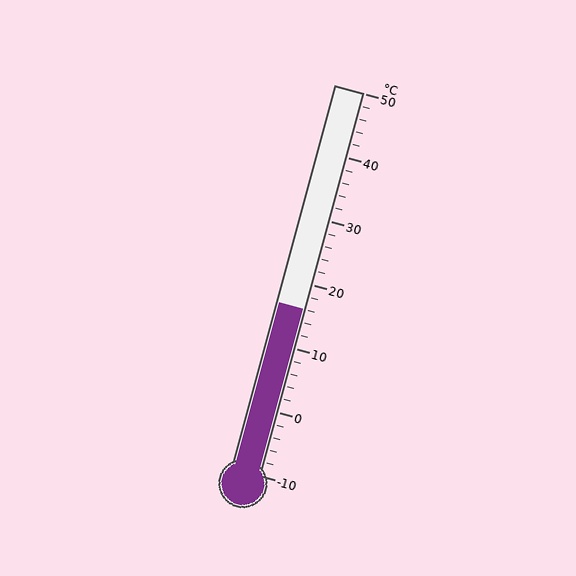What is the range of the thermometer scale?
The thermometer scale ranges from -10°C to 50°C.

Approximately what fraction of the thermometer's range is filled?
The thermometer is filled to approximately 45% of its range.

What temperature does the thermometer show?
The thermometer shows approximately 16°C.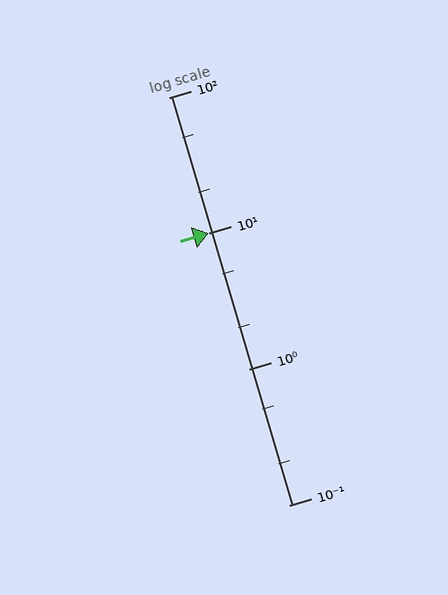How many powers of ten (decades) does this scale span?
The scale spans 3 decades, from 0.1 to 100.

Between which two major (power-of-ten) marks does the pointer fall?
The pointer is between 10 and 100.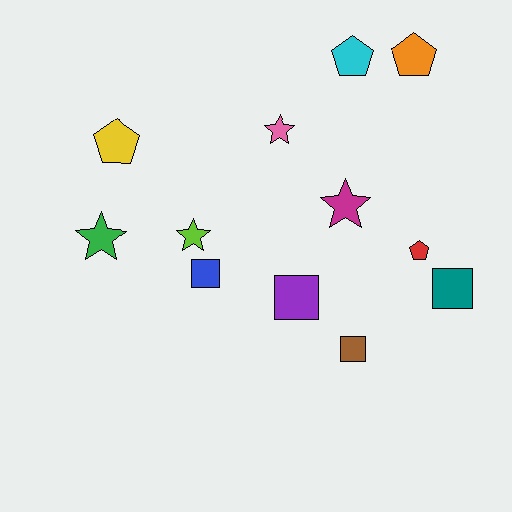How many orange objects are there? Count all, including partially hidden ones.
There is 1 orange object.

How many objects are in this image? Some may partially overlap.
There are 12 objects.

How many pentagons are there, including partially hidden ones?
There are 4 pentagons.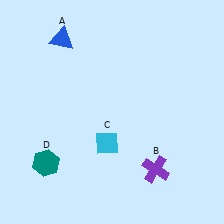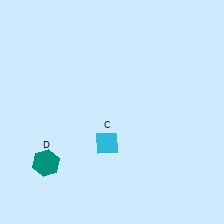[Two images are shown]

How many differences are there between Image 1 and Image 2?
There are 2 differences between the two images.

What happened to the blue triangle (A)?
The blue triangle (A) was removed in Image 2. It was in the top-left area of Image 1.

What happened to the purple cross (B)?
The purple cross (B) was removed in Image 2. It was in the bottom-right area of Image 1.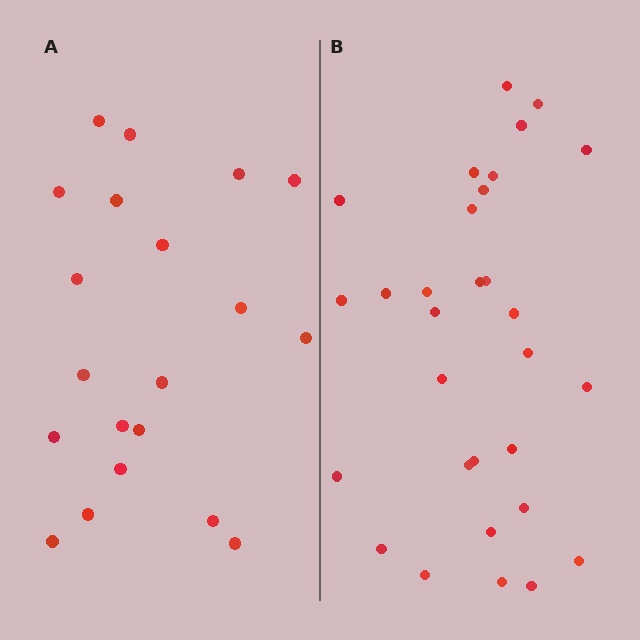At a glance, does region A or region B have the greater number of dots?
Region B (the right region) has more dots.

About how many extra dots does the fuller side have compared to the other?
Region B has roughly 10 or so more dots than region A.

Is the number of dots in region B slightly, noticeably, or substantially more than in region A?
Region B has substantially more. The ratio is roughly 1.5 to 1.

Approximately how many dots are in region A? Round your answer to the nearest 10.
About 20 dots.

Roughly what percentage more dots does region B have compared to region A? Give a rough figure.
About 50% more.